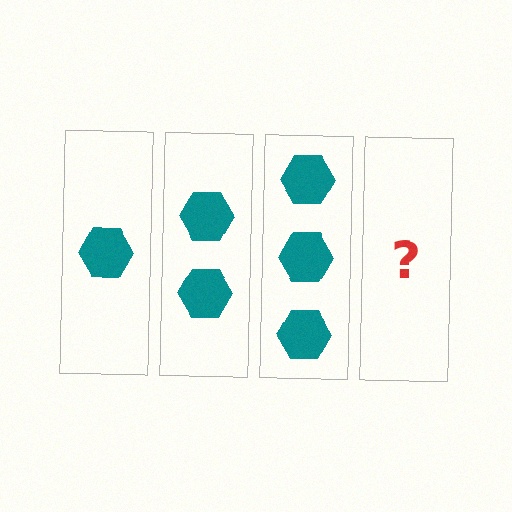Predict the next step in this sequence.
The next step is 4 hexagons.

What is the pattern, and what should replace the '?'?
The pattern is that each step adds one more hexagon. The '?' should be 4 hexagons.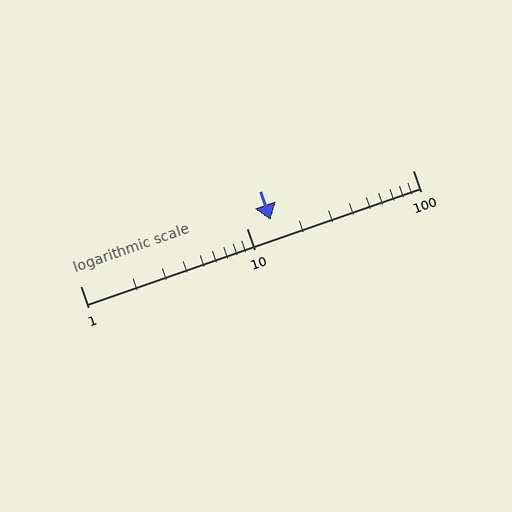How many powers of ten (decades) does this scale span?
The scale spans 2 decades, from 1 to 100.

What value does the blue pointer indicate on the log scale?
The pointer indicates approximately 14.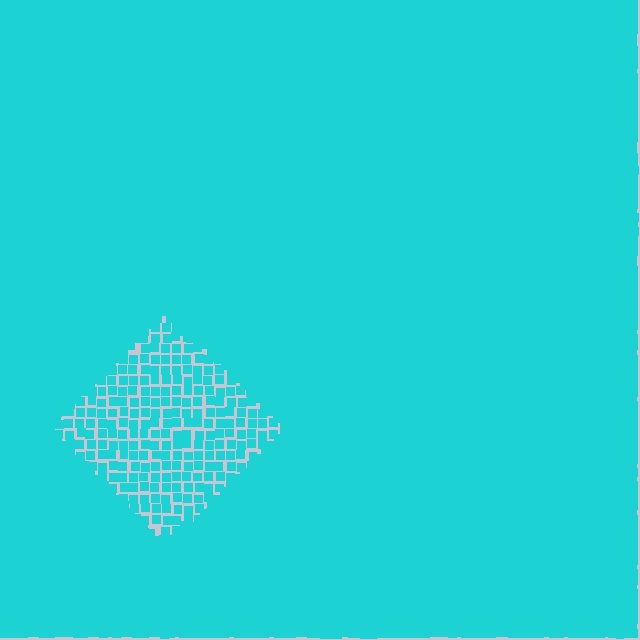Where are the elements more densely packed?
The elements are more densely packed outside the diamond boundary.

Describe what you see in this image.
The image contains small cyan elements arranged at two different densities. A diamond-shaped region is visible where the elements are less densely packed than the surrounding area.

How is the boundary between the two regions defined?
The boundary is defined by a change in element density (approximately 2.6x ratio). All elements are the same color, size, and shape.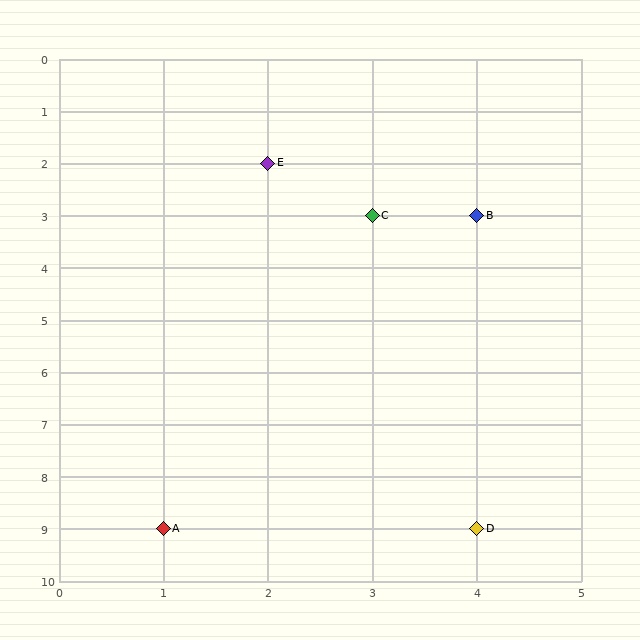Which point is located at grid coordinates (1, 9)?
Point A is at (1, 9).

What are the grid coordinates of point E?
Point E is at grid coordinates (2, 2).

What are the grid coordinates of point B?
Point B is at grid coordinates (4, 3).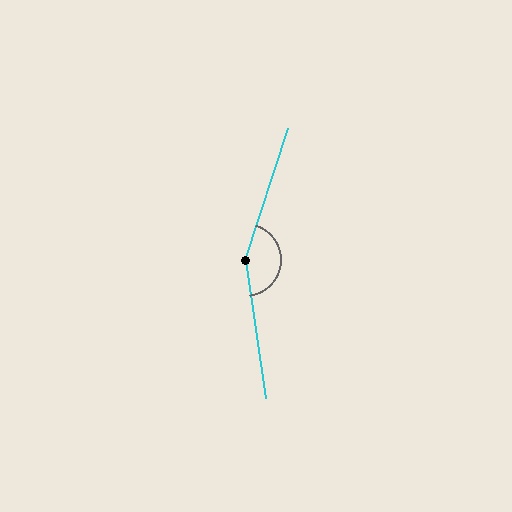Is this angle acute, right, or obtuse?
It is obtuse.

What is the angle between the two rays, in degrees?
Approximately 153 degrees.